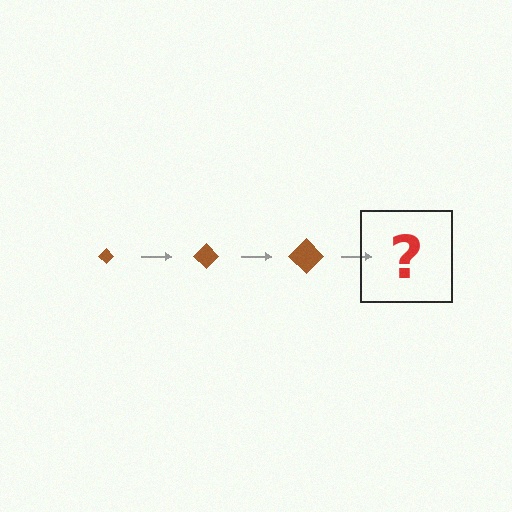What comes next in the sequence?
The next element should be a brown diamond, larger than the previous one.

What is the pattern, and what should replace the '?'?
The pattern is that the diamond gets progressively larger each step. The '?' should be a brown diamond, larger than the previous one.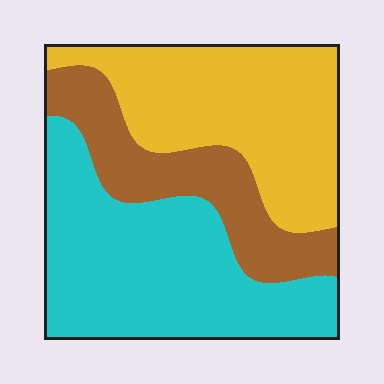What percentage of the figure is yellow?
Yellow covers 36% of the figure.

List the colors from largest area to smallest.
From largest to smallest: cyan, yellow, brown.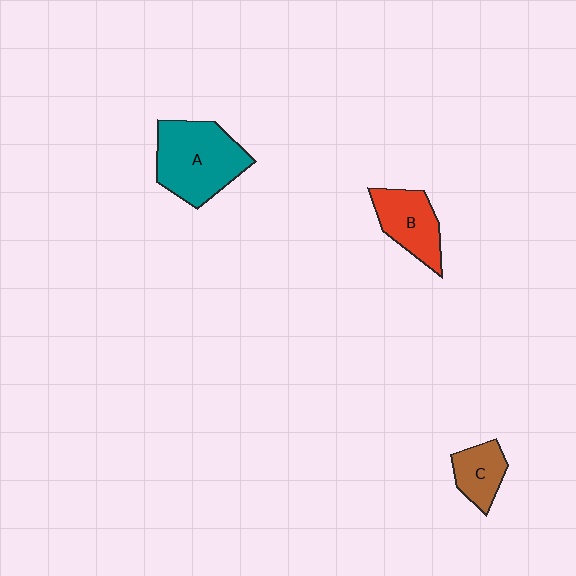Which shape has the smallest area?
Shape C (brown).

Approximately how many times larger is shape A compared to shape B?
Approximately 1.6 times.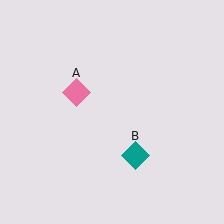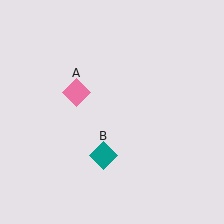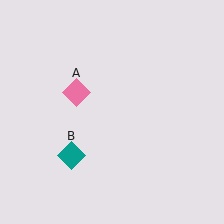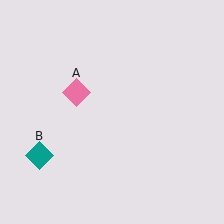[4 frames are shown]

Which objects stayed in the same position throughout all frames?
Pink diamond (object A) remained stationary.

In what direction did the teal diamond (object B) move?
The teal diamond (object B) moved left.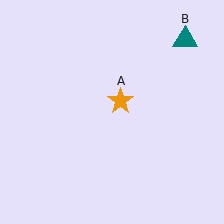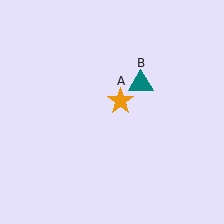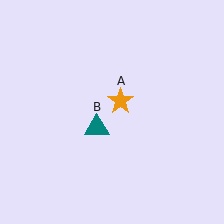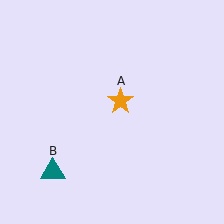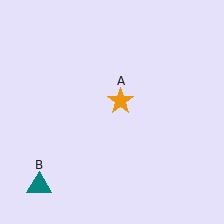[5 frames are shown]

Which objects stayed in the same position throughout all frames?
Orange star (object A) remained stationary.